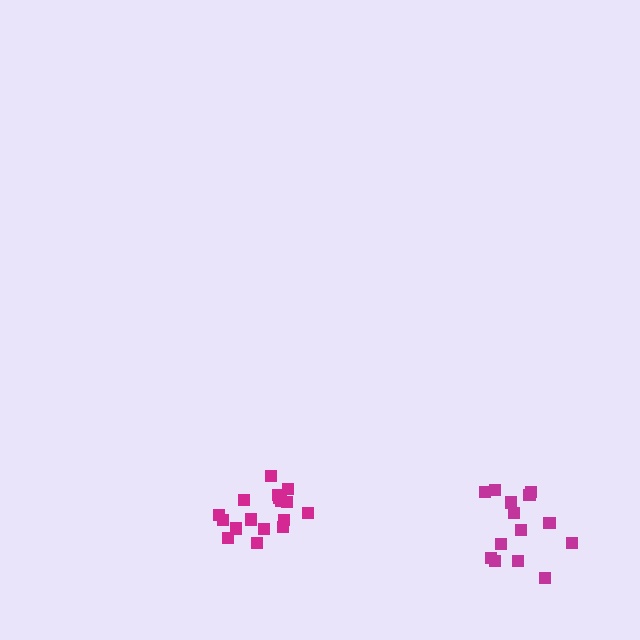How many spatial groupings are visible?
There are 2 spatial groupings.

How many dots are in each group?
Group 1: 17 dots, Group 2: 14 dots (31 total).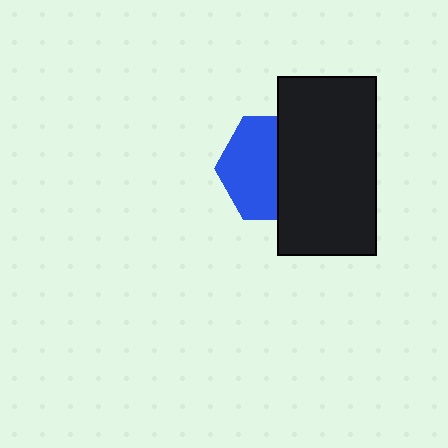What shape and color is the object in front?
The object in front is a black rectangle.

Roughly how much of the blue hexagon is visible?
About half of it is visible (roughly 54%).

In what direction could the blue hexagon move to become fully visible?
The blue hexagon could move left. That would shift it out from behind the black rectangle entirely.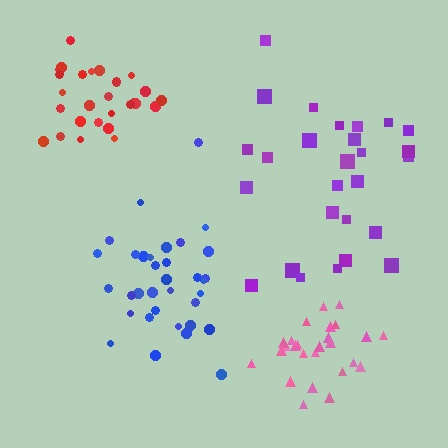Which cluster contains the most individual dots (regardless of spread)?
Blue (35).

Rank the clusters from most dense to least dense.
red, blue, pink, purple.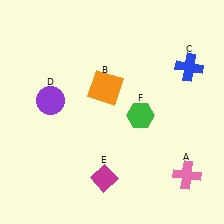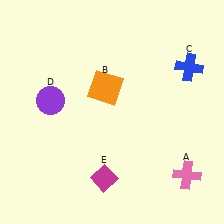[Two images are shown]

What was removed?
The green hexagon (F) was removed in Image 2.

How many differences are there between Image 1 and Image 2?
There is 1 difference between the two images.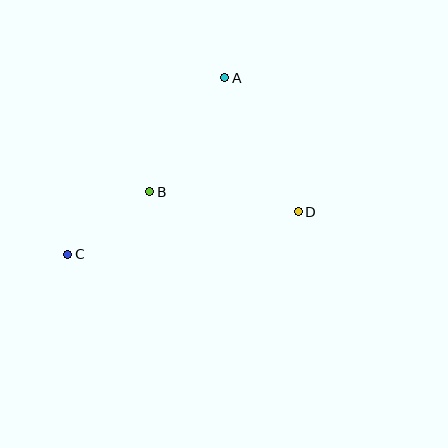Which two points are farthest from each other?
Points A and C are farthest from each other.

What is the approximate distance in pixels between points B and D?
The distance between B and D is approximately 150 pixels.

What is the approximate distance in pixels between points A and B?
The distance between A and B is approximately 136 pixels.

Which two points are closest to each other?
Points B and C are closest to each other.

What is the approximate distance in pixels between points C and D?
The distance between C and D is approximately 235 pixels.